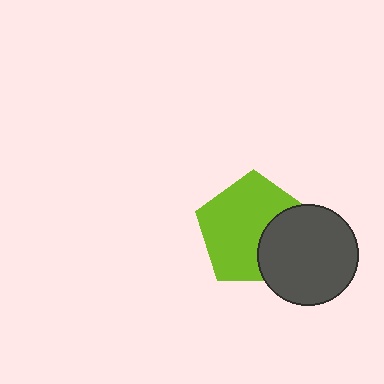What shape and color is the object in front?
The object in front is a dark gray circle.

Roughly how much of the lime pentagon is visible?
Most of it is visible (roughly 69%).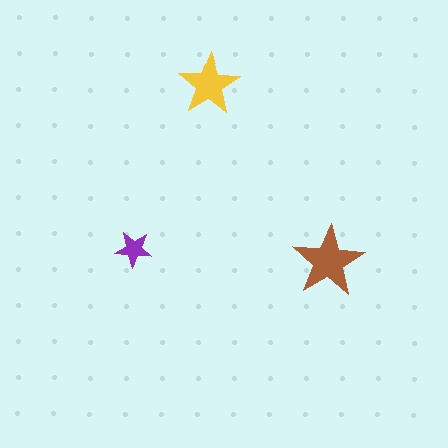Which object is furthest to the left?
The purple star is leftmost.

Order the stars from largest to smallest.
the brown one, the yellow one, the purple one.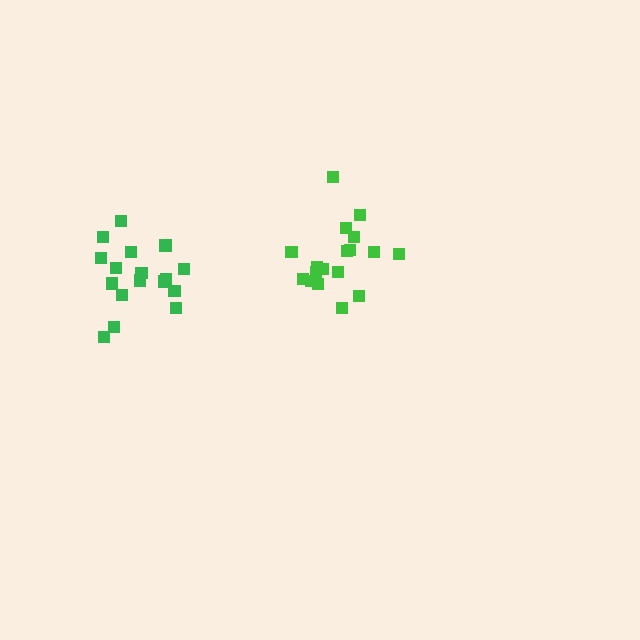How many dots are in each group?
Group 1: 18 dots, Group 2: 17 dots (35 total).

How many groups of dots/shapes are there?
There are 2 groups.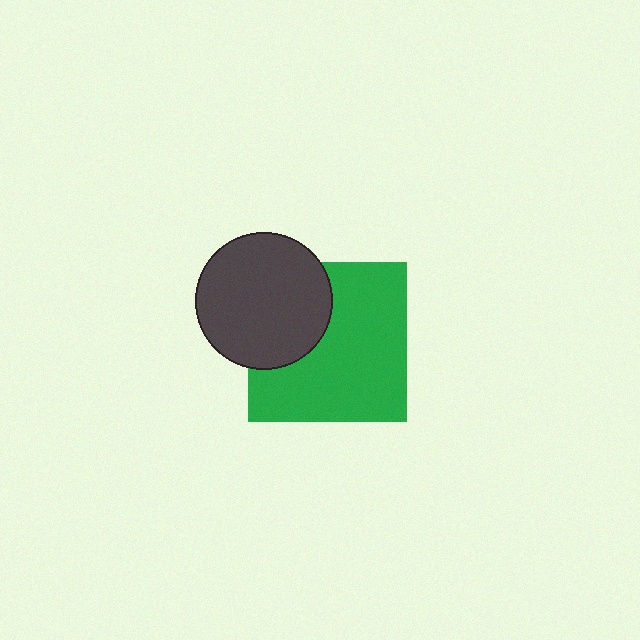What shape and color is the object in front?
The object in front is a dark gray circle.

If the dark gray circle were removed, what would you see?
You would see the complete green square.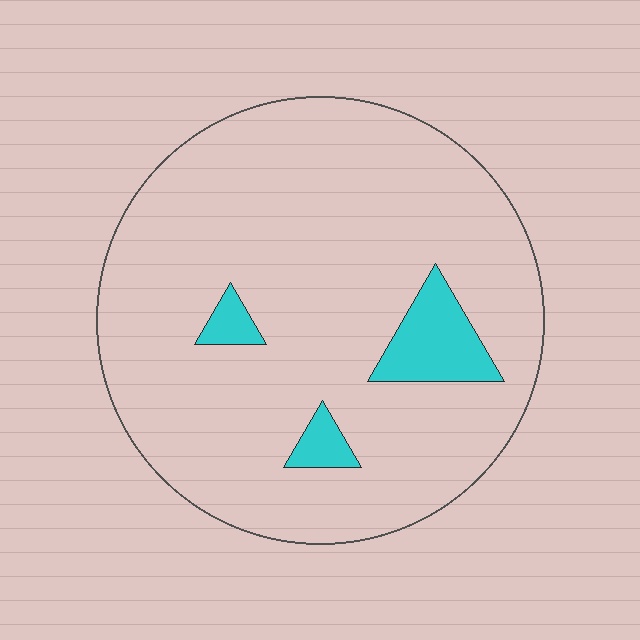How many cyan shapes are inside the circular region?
3.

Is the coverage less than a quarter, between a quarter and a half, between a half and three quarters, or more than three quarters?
Less than a quarter.